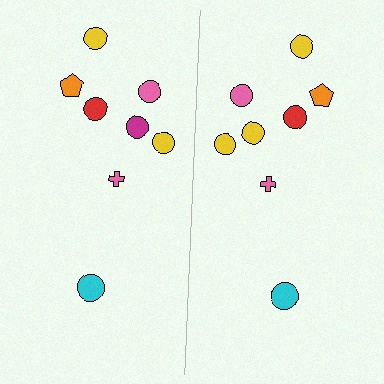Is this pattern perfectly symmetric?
No, the pattern is not perfectly symmetric. The yellow circle on the right side breaks the symmetry — its mirror counterpart is magenta.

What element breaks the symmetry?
The yellow circle on the right side breaks the symmetry — its mirror counterpart is magenta.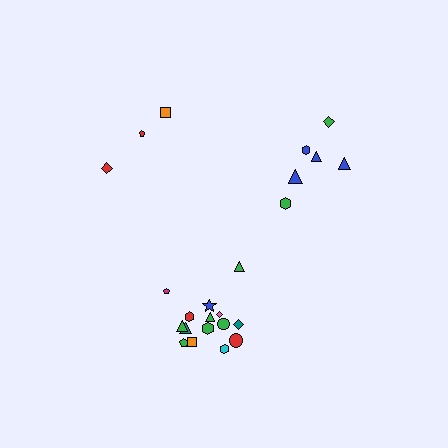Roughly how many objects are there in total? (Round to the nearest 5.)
Roughly 25 objects in total.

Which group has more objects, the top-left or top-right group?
The top-right group.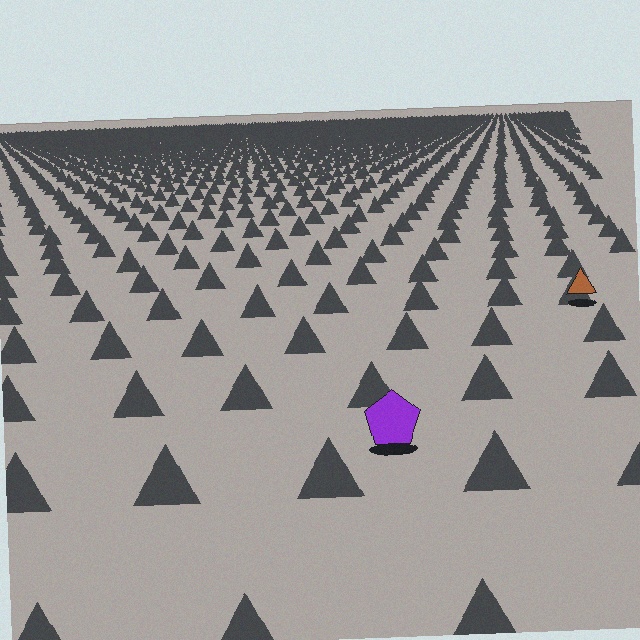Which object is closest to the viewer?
The purple pentagon is closest. The texture marks near it are larger and more spread out.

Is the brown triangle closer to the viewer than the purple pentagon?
No. The purple pentagon is closer — you can tell from the texture gradient: the ground texture is coarser near it.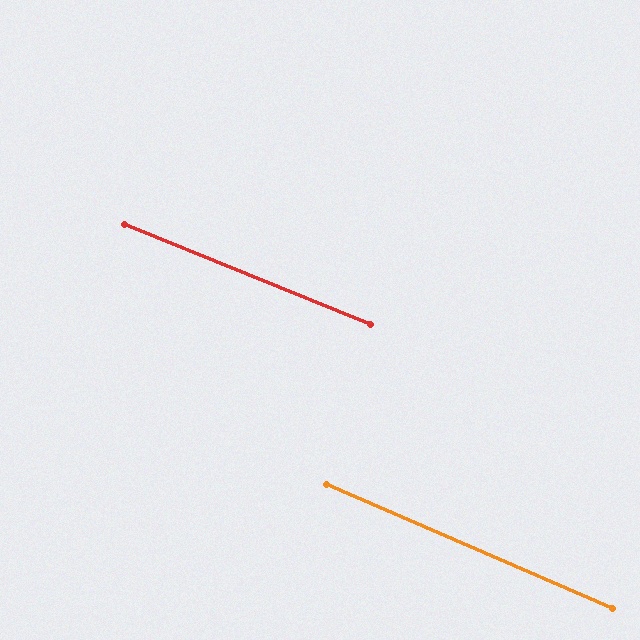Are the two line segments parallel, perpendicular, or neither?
Parallel — their directions differ by only 1.5°.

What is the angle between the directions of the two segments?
Approximately 1 degree.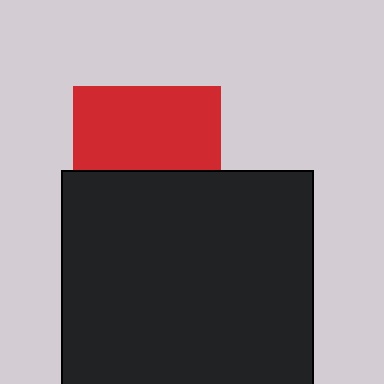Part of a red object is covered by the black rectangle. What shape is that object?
It is a square.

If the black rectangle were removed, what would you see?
You would see the complete red square.